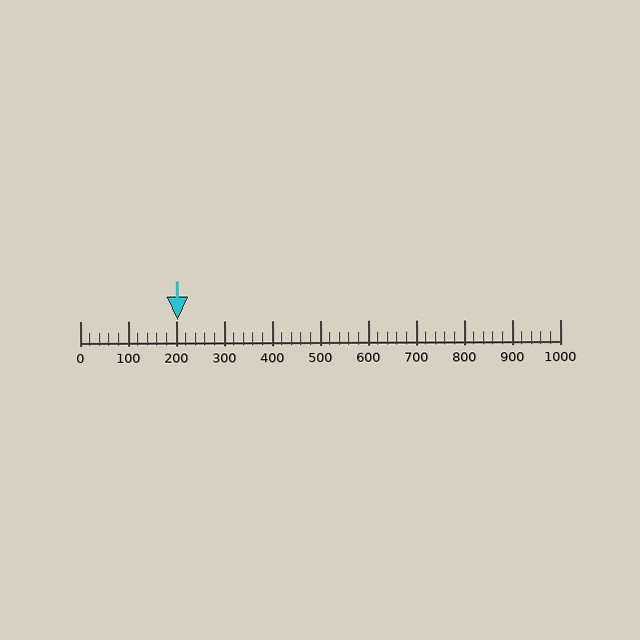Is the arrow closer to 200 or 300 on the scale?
The arrow is closer to 200.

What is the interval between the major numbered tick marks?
The major tick marks are spaced 100 units apart.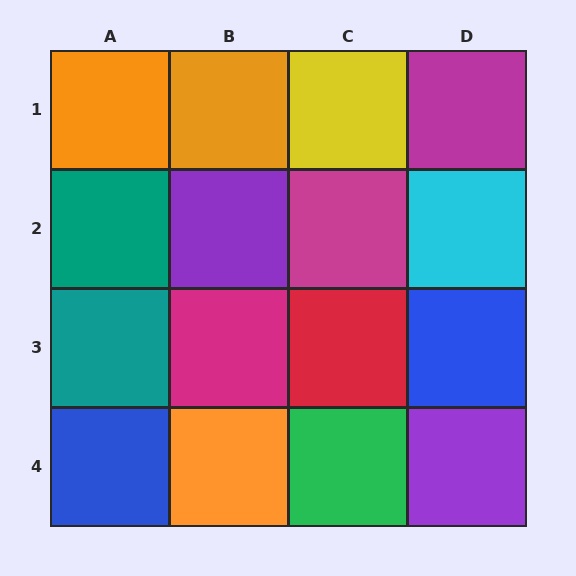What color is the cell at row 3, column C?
Red.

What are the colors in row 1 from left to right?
Orange, orange, yellow, magenta.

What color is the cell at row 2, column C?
Magenta.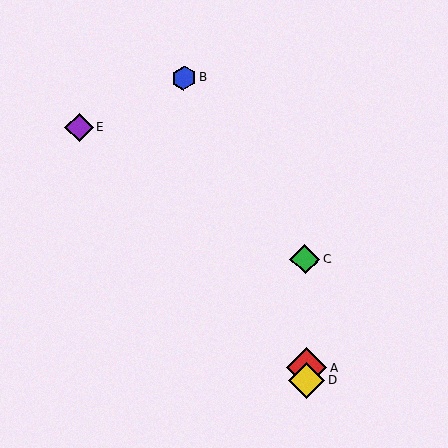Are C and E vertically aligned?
No, C is at x≈305 and E is at x≈79.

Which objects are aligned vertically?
Objects A, C, D are aligned vertically.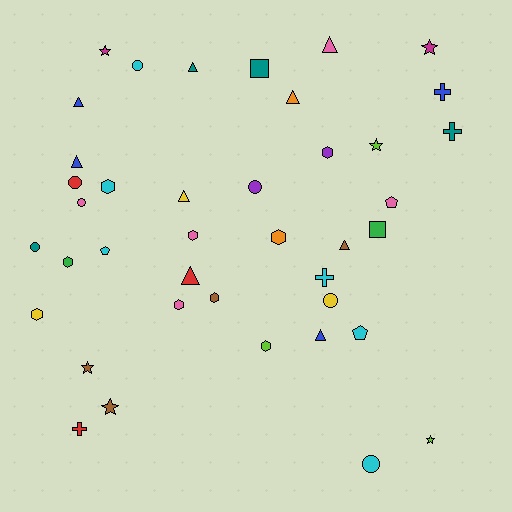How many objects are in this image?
There are 40 objects.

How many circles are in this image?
There are 7 circles.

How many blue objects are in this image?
There are 4 blue objects.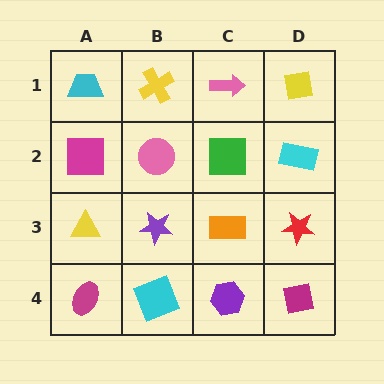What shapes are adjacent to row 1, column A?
A magenta square (row 2, column A), a yellow cross (row 1, column B).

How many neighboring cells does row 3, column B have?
4.